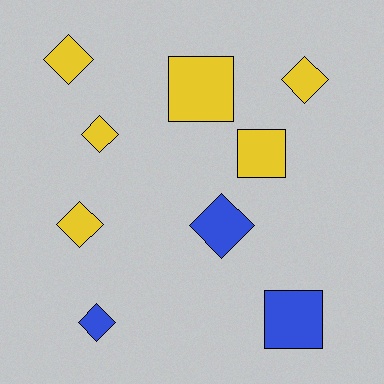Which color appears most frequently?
Yellow, with 6 objects.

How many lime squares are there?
There are no lime squares.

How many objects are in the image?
There are 9 objects.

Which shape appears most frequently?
Diamond, with 6 objects.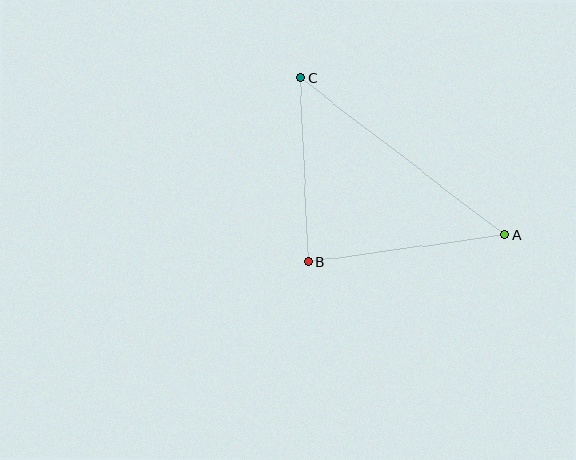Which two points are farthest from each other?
Points A and C are farthest from each other.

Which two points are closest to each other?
Points B and C are closest to each other.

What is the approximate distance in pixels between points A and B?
The distance between A and B is approximately 199 pixels.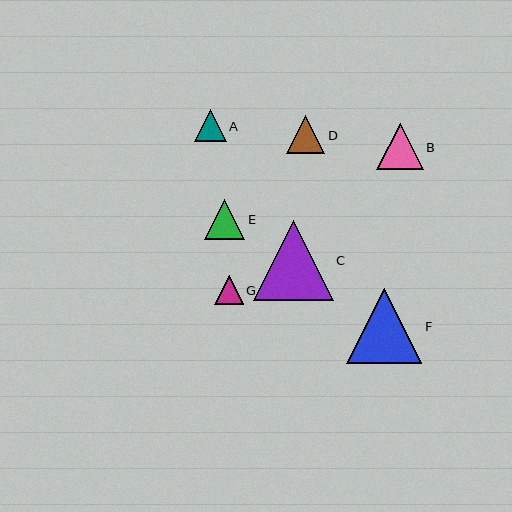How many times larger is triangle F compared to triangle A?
Triangle F is approximately 2.4 times the size of triangle A.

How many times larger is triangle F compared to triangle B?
Triangle F is approximately 1.6 times the size of triangle B.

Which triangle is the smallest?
Triangle G is the smallest with a size of approximately 29 pixels.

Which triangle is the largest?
Triangle C is the largest with a size of approximately 80 pixels.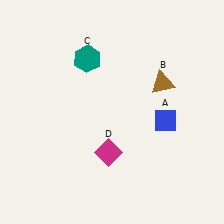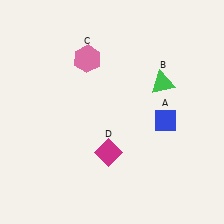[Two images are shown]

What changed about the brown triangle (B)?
In Image 1, B is brown. In Image 2, it changed to green.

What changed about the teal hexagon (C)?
In Image 1, C is teal. In Image 2, it changed to pink.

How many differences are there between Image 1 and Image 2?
There are 2 differences between the two images.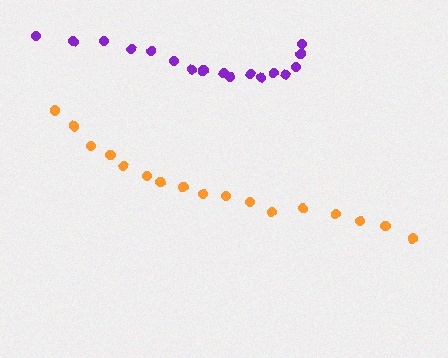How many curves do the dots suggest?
There are 2 distinct paths.